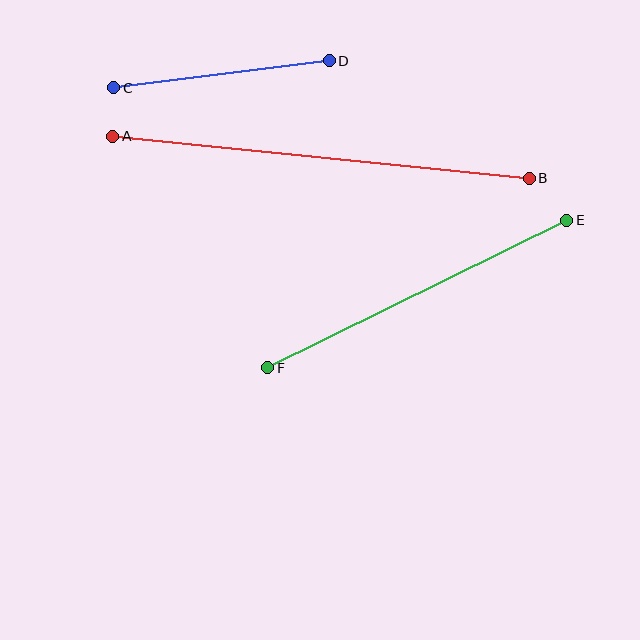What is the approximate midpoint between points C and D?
The midpoint is at approximately (222, 74) pixels.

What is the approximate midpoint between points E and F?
The midpoint is at approximately (417, 294) pixels.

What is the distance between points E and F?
The distance is approximately 334 pixels.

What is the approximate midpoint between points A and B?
The midpoint is at approximately (321, 157) pixels.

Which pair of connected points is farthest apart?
Points A and B are farthest apart.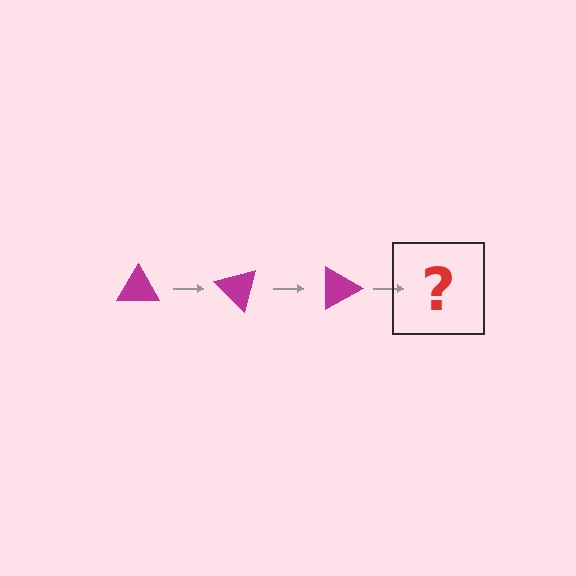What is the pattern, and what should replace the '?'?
The pattern is that the triangle rotates 45 degrees each step. The '?' should be a magenta triangle rotated 135 degrees.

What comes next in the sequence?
The next element should be a magenta triangle rotated 135 degrees.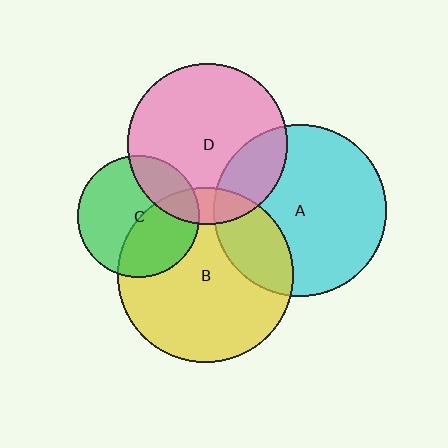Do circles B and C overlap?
Yes.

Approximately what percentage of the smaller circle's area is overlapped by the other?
Approximately 40%.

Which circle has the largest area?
Circle B (yellow).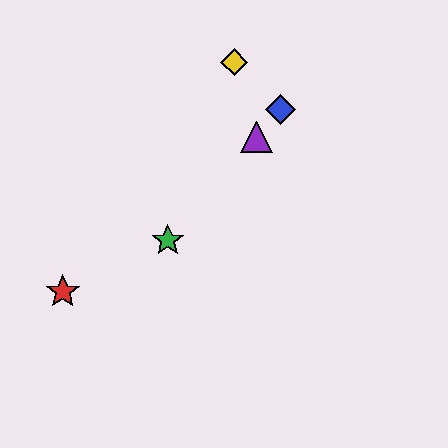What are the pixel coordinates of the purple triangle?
The purple triangle is at (257, 137).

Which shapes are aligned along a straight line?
The blue diamond, the green star, the purple triangle are aligned along a straight line.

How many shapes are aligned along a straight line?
3 shapes (the blue diamond, the green star, the purple triangle) are aligned along a straight line.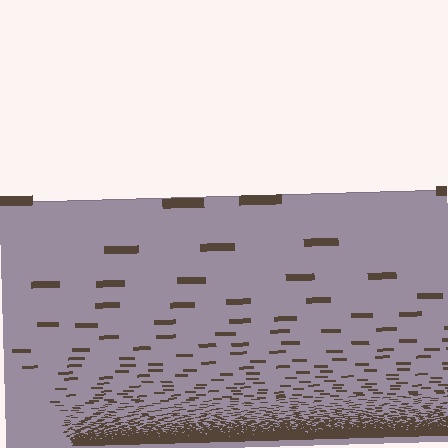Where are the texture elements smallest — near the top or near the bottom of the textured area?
Near the bottom.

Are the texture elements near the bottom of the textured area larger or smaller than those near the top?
Smaller. The gradient is inverted — elements near the bottom are smaller and denser.